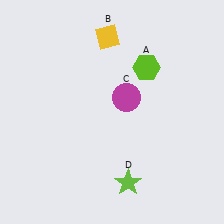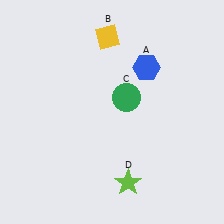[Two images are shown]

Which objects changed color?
A changed from lime to blue. C changed from magenta to green.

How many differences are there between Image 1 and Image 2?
There are 2 differences between the two images.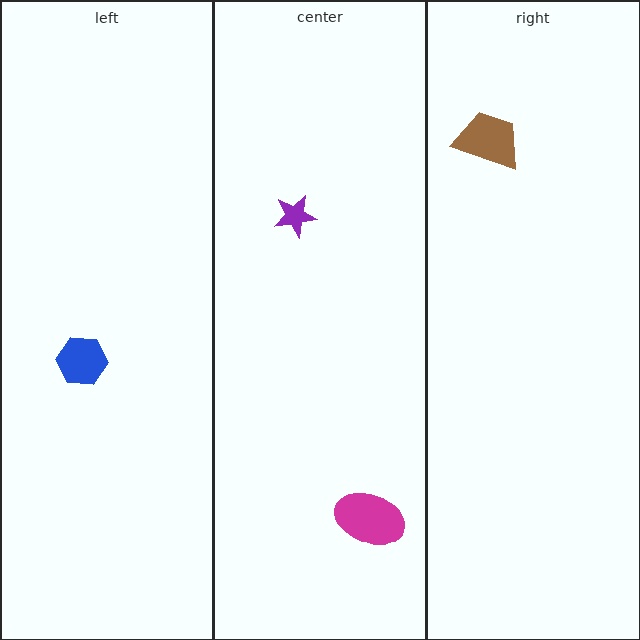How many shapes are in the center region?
2.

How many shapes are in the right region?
1.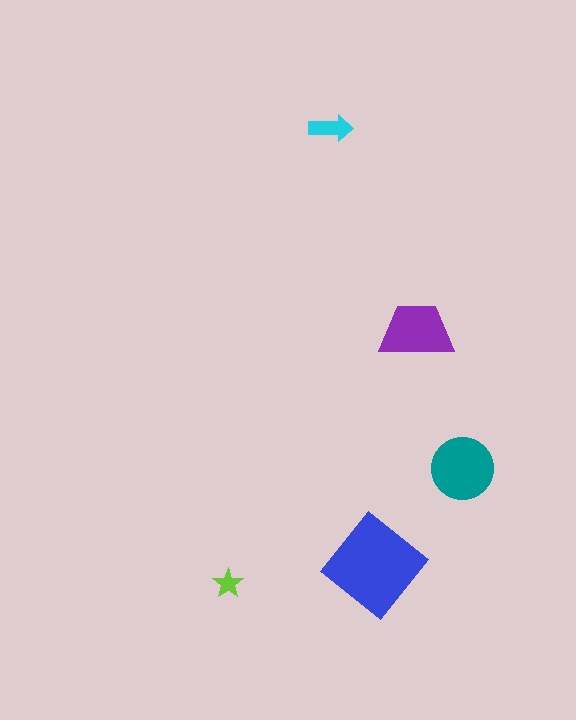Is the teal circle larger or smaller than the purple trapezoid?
Larger.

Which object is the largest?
The blue diamond.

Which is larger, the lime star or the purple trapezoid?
The purple trapezoid.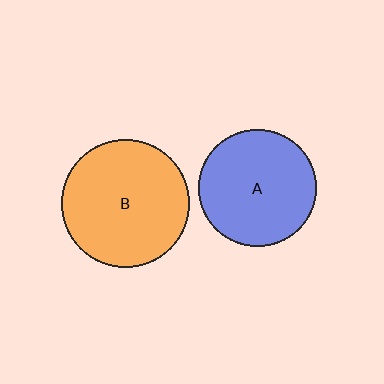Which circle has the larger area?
Circle B (orange).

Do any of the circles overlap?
No, none of the circles overlap.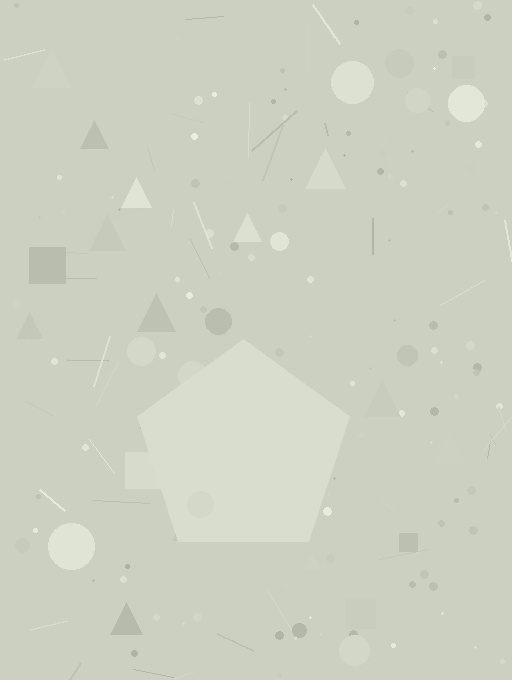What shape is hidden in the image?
A pentagon is hidden in the image.